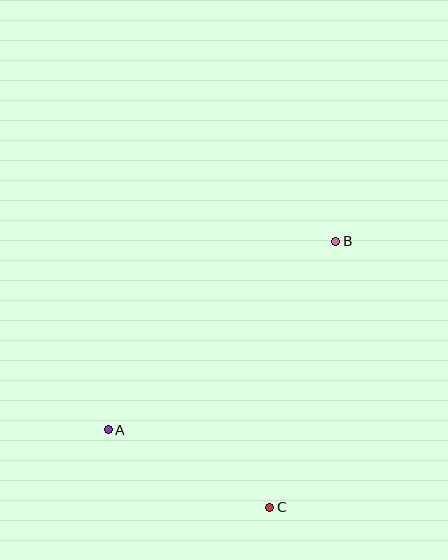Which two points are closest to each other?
Points A and C are closest to each other.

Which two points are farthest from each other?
Points A and B are farthest from each other.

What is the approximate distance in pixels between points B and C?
The distance between B and C is approximately 274 pixels.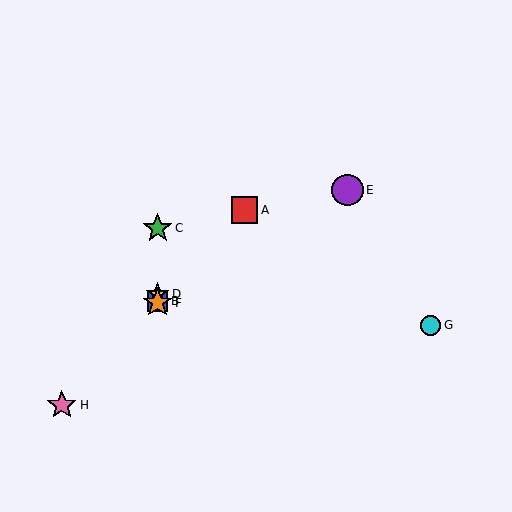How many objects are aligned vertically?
4 objects (B, C, D, F) are aligned vertically.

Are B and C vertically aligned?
Yes, both are at x≈158.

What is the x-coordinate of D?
Object D is at x≈158.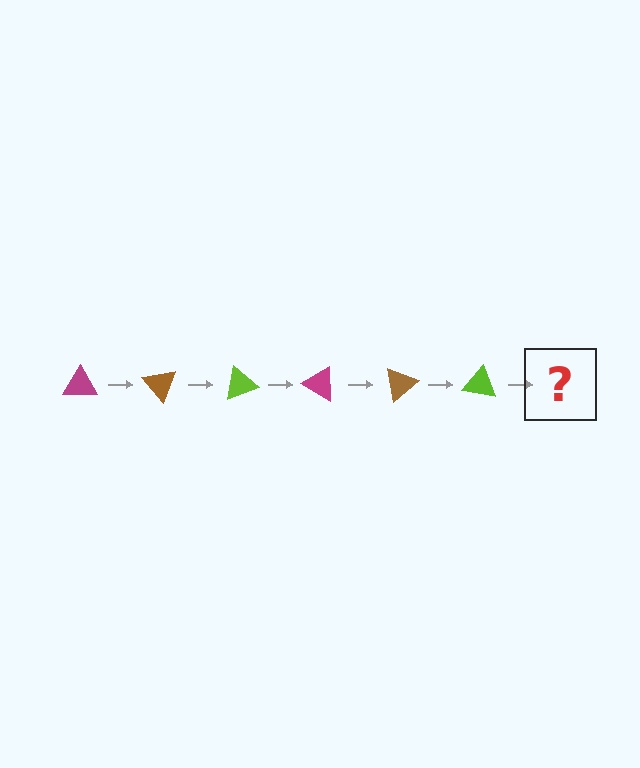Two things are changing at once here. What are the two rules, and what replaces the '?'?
The two rules are that it rotates 50 degrees each step and the color cycles through magenta, brown, and lime. The '?' should be a magenta triangle, rotated 300 degrees from the start.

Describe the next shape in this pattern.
It should be a magenta triangle, rotated 300 degrees from the start.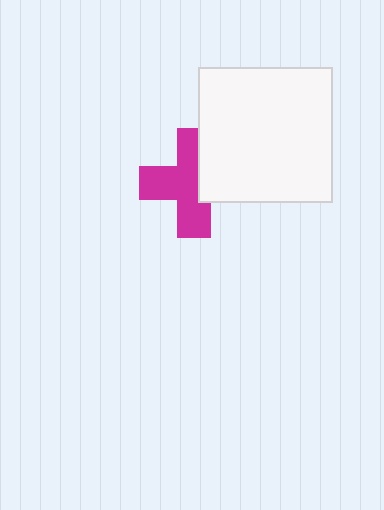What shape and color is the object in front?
The object in front is a white square.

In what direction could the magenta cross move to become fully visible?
The magenta cross could move left. That would shift it out from behind the white square entirely.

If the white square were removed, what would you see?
You would see the complete magenta cross.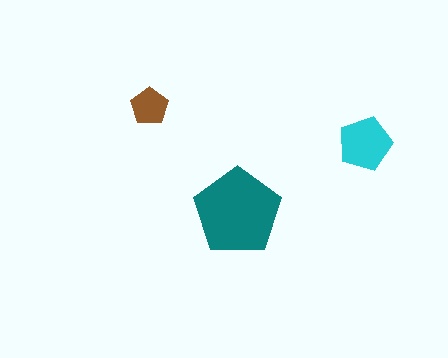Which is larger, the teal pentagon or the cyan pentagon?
The teal one.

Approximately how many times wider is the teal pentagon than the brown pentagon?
About 2.5 times wider.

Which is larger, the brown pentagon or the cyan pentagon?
The cyan one.